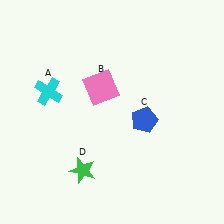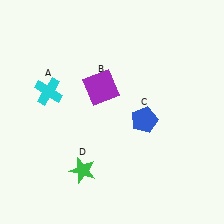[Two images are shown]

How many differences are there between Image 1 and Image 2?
There is 1 difference between the two images.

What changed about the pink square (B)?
In Image 1, B is pink. In Image 2, it changed to purple.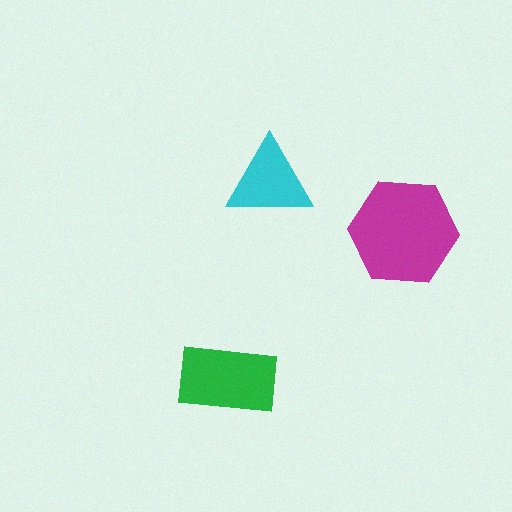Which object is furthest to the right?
The magenta hexagon is rightmost.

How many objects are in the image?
There are 3 objects in the image.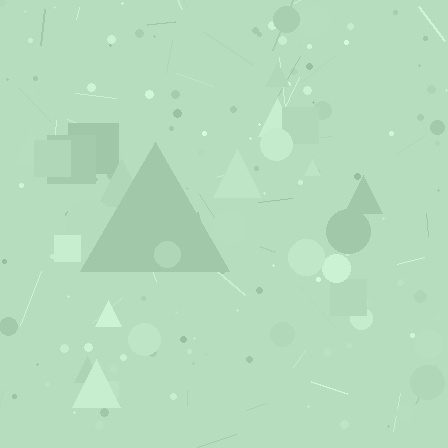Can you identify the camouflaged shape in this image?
The camouflaged shape is a triangle.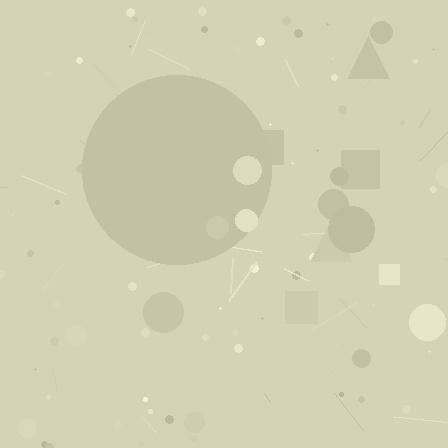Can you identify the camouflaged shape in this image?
The camouflaged shape is a circle.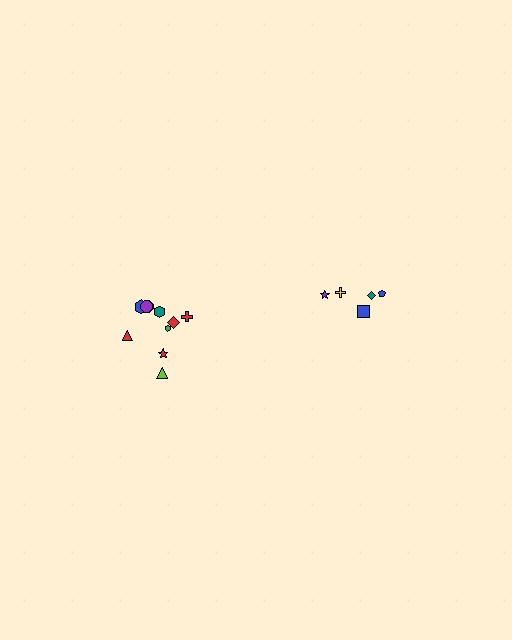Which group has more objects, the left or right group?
The left group.